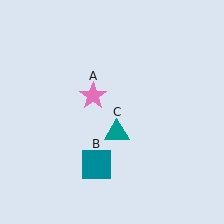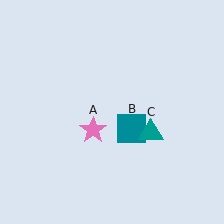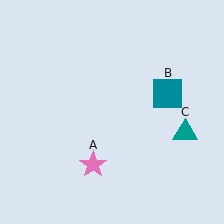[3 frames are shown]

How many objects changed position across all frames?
3 objects changed position: pink star (object A), teal square (object B), teal triangle (object C).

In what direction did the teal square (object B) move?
The teal square (object B) moved up and to the right.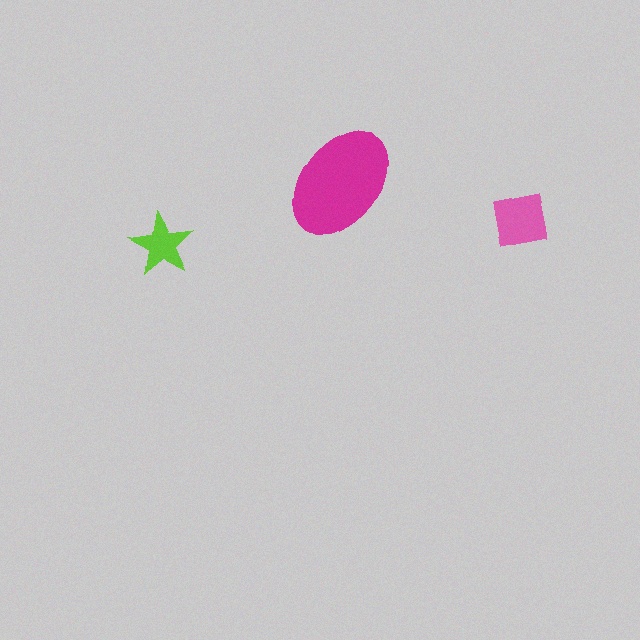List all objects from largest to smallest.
The magenta ellipse, the pink square, the lime star.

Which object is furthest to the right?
The pink square is rightmost.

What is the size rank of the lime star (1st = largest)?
3rd.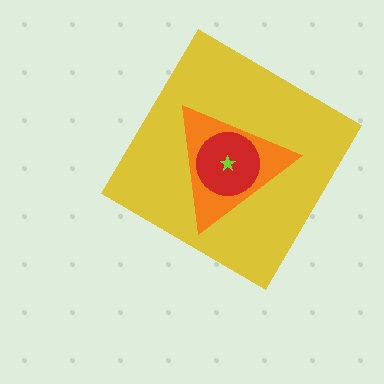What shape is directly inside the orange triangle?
The red circle.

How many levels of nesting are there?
4.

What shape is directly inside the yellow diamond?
The orange triangle.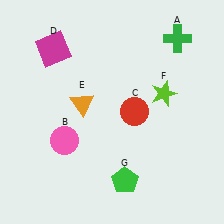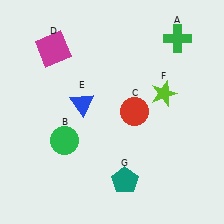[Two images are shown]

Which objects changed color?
B changed from pink to green. E changed from orange to blue. G changed from green to teal.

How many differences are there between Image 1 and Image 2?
There are 3 differences between the two images.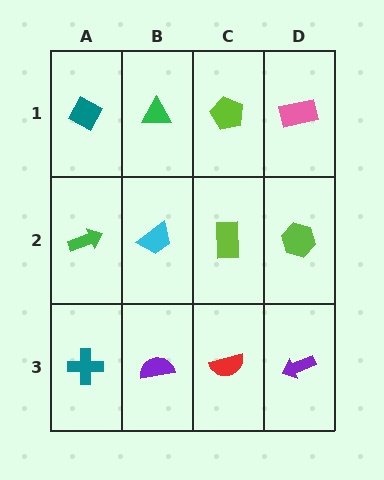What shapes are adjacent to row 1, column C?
A lime rectangle (row 2, column C), a green triangle (row 1, column B), a pink rectangle (row 1, column D).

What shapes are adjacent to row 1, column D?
A lime hexagon (row 2, column D), a lime pentagon (row 1, column C).